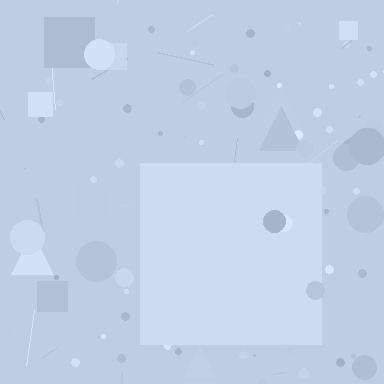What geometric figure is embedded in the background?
A square is embedded in the background.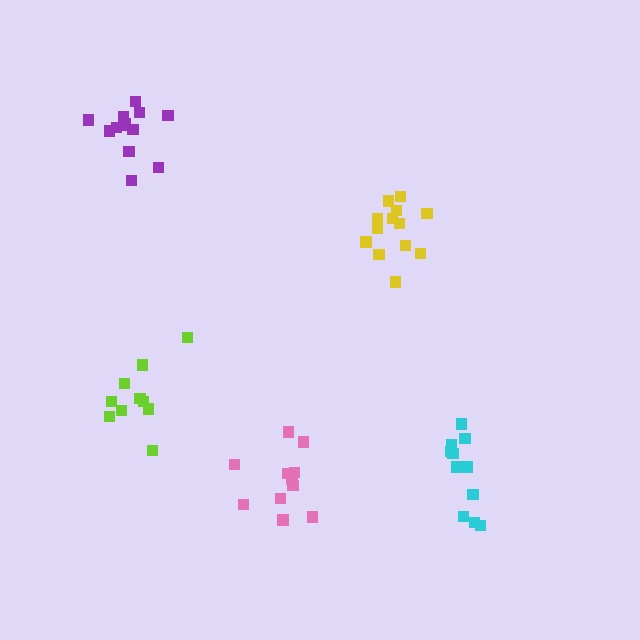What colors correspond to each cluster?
The clusters are colored: pink, yellow, purple, lime, cyan.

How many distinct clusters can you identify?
There are 5 distinct clusters.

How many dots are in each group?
Group 1: 11 dots, Group 2: 13 dots, Group 3: 13 dots, Group 4: 10 dots, Group 5: 11 dots (58 total).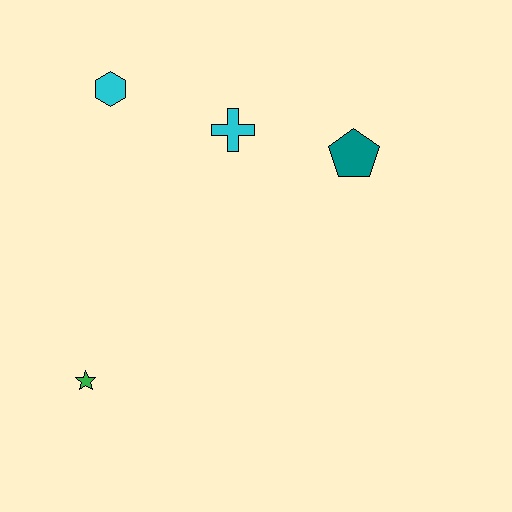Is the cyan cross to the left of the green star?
No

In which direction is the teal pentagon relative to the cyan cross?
The teal pentagon is to the right of the cyan cross.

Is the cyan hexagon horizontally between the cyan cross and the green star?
Yes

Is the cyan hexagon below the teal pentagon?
No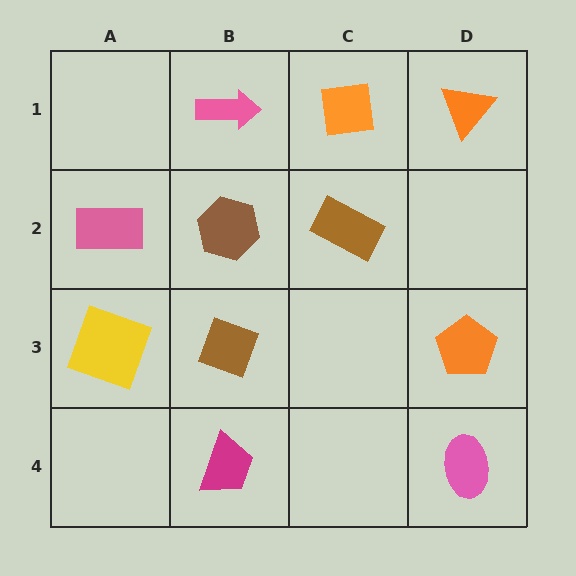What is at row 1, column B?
A pink arrow.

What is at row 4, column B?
A magenta trapezoid.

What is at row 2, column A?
A pink rectangle.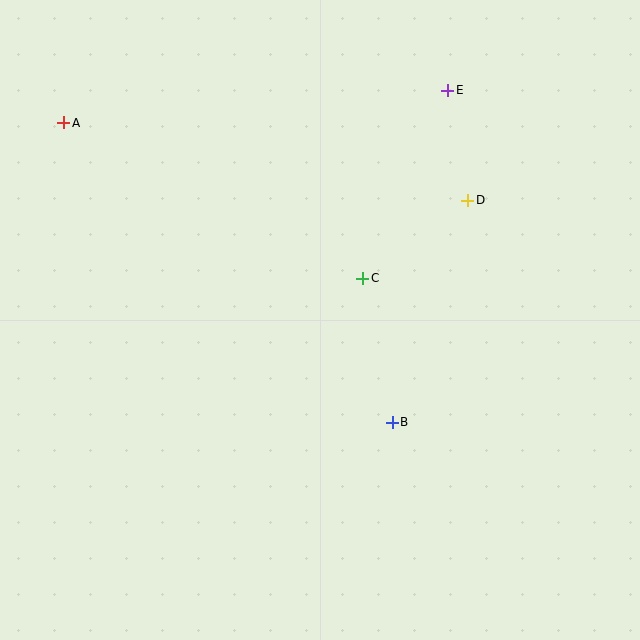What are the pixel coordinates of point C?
Point C is at (363, 278).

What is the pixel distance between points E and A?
The distance between E and A is 386 pixels.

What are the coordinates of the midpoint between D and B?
The midpoint between D and B is at (430, 311).